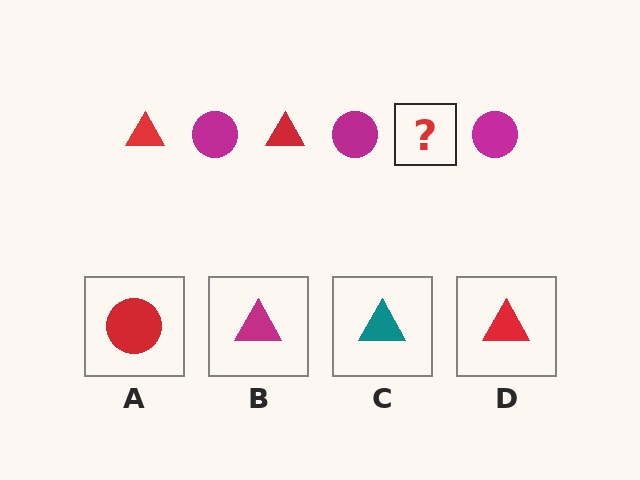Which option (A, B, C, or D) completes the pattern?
D.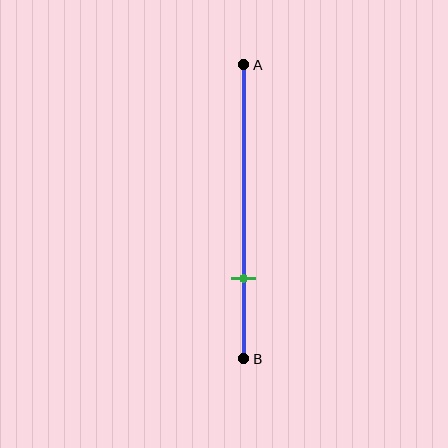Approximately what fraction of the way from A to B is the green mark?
The green mark is approximately 75% of the way from A to B.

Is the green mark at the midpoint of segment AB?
No, the mark is at about 75% from A, not at the 50% midpoint.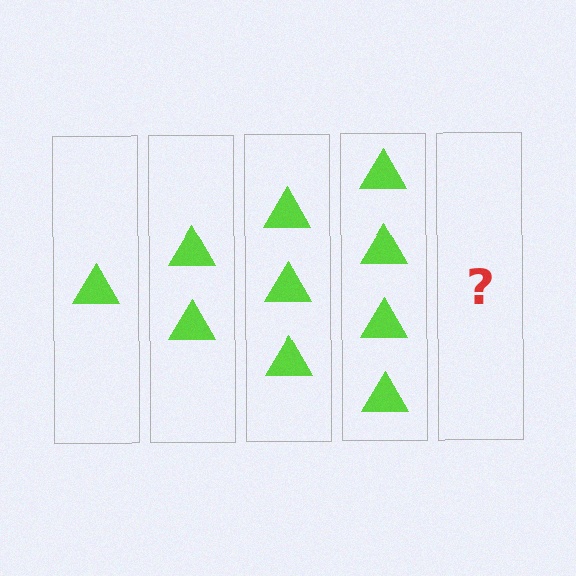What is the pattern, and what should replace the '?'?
The pattern is that each step adds one more triangle. The '?' should be 5 triangles.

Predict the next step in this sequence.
The next step is 5 triangles.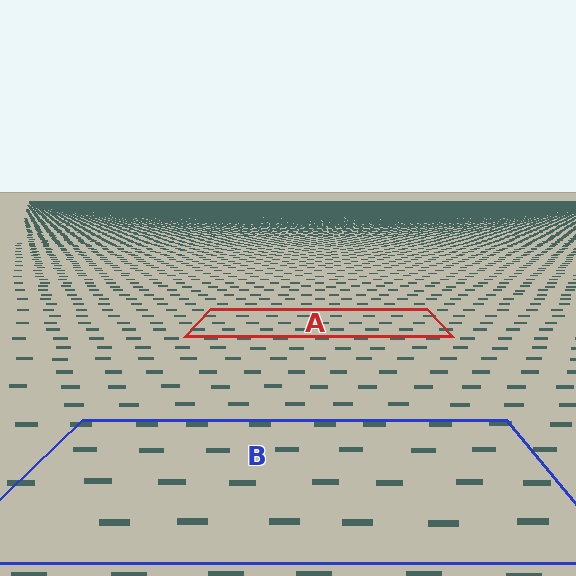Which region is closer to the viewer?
Region B is closer. The texture elements there are larger and more spread out.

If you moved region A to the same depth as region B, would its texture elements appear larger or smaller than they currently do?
They would appear larger. At a closer depth, the same texture elements are projected at a bigger on-screen size.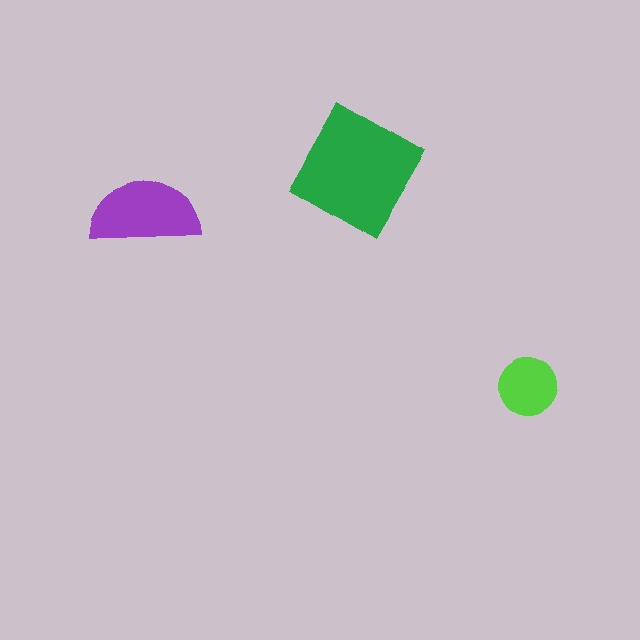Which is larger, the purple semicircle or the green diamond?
The green diamond.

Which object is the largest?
The green diamond.